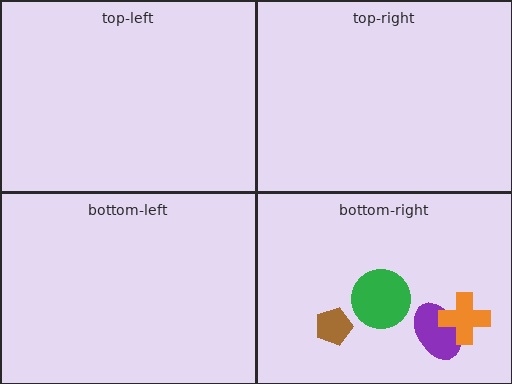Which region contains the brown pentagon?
The bottom-right region.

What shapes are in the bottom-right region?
The purple ellipse, the orange cross, the brown pentagon, the green circle.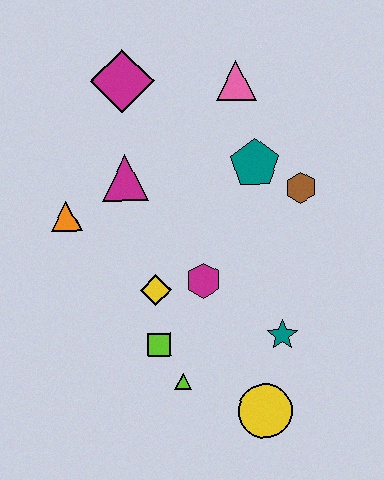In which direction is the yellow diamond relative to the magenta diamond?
The yellow diamond is below the magenta diamond.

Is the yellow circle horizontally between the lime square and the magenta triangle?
No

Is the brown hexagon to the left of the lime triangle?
No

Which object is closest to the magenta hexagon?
The yellow diamond is closest to the magenta hexagon.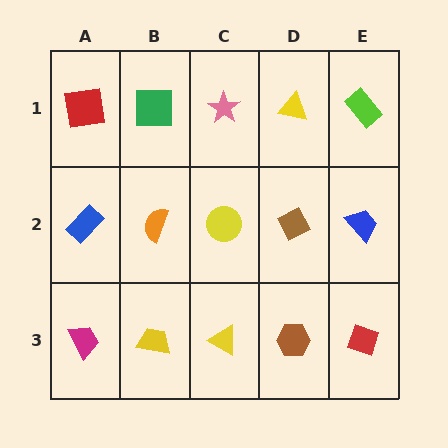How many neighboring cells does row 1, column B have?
3.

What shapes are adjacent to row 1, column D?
A brown diamond (row 2, column D), a pink star (row 1, column C), a lime rectangle (row 1, column E).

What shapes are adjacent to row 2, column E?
A lime rectangle (row 1, column E), a red diamond (row 3, column E), a brown diamond (row 2, column D).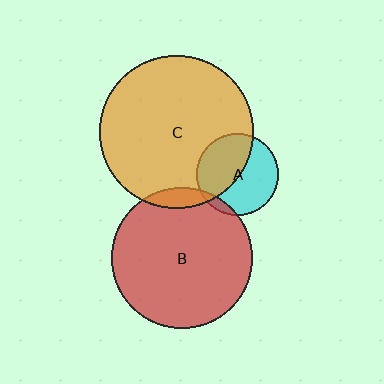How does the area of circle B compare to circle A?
Approximately 2.9 times.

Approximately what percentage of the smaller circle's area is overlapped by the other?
Approximately 5%.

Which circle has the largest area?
Circle C (orange).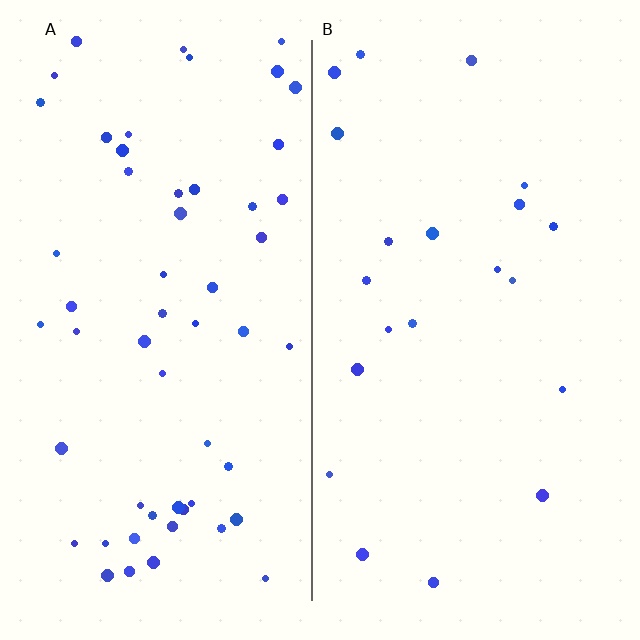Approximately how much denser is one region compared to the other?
Approximately 2.6× — region A over region B.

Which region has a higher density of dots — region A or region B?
A (the left).